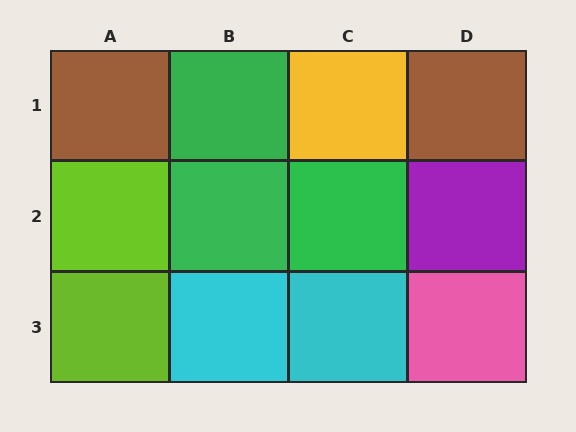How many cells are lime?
2 cells are lime.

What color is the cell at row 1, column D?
Brown.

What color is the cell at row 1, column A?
Brown.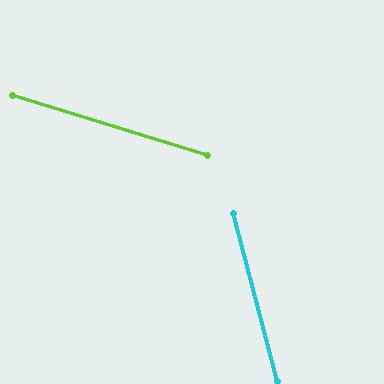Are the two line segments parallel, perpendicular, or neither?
Neither parallel nor perpendicular — they differ by about 58°.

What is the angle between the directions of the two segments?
Approximately 58 degrees.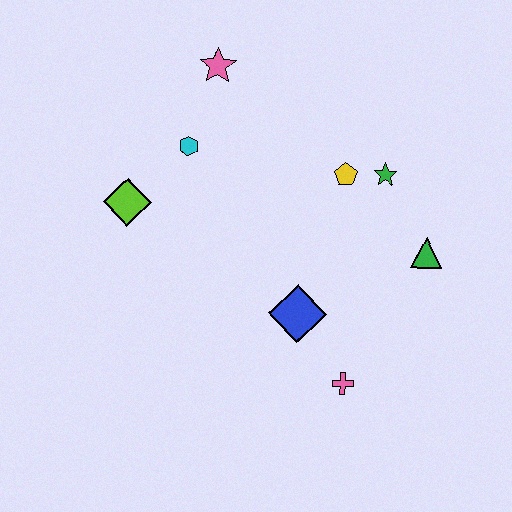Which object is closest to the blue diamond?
The pink cross is closest to the blue diamond.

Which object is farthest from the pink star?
The pink cross is farthest from the pink star.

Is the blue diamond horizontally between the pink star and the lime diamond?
No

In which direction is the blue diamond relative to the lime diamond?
The blue diamond is to the right of the lime diamond.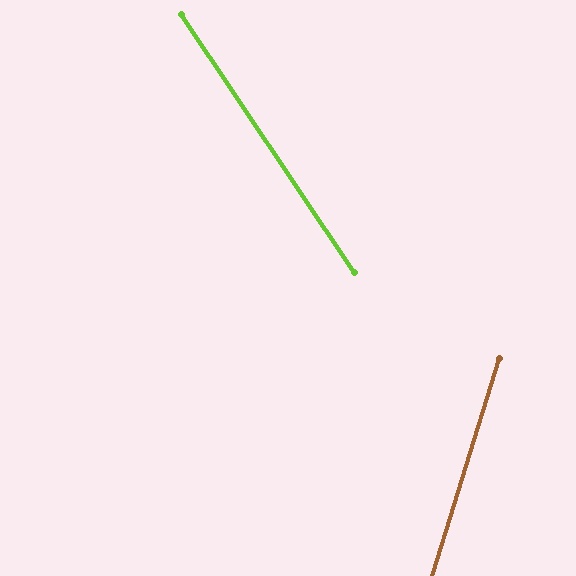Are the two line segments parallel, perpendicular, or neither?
Neither parallel nor perpendicular — they differ by about 51°.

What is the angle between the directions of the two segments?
Approximately 51 degrees.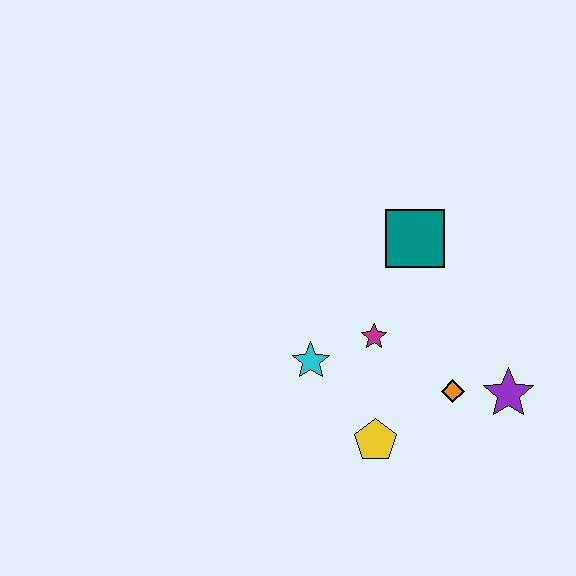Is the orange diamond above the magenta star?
No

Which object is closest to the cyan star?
The magenta star is closest to the cyan star.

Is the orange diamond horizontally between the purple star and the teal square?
Yes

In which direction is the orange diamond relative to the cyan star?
The orange diamond is to the right of the cyan star.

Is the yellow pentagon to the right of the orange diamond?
No